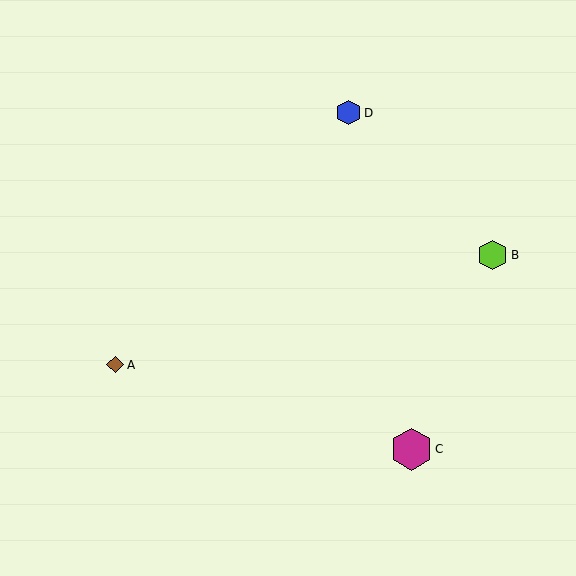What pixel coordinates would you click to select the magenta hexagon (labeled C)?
Click at (411, 449) to select the magenta hexagon C.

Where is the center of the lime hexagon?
The center of the lime hexagon is at (493, 255).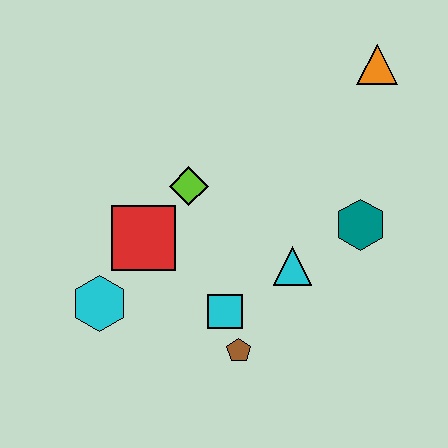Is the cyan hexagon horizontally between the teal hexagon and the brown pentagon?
No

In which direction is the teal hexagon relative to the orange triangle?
The teal hexagon is below the orange triangle.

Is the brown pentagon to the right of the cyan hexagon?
Yes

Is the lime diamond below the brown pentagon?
No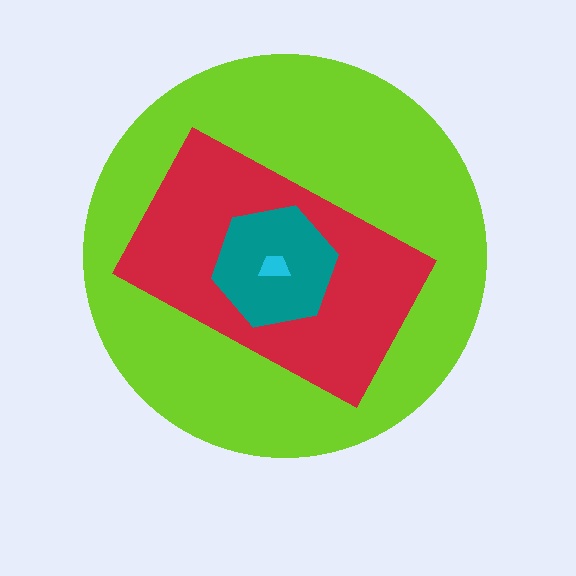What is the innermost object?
The cyan trapezoid.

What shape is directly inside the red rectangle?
The teal hexagon.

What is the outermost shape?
The lime circle.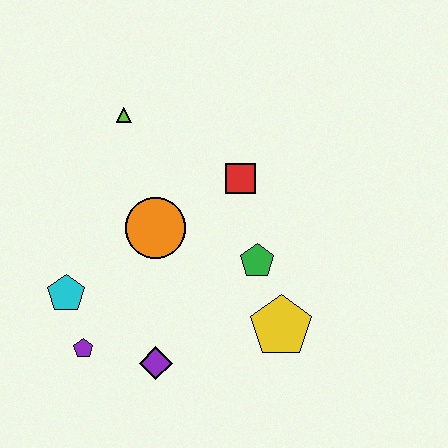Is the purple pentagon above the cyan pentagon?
No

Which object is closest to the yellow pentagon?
The green pentagon is closest to the yellow pentagon.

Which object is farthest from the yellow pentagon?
The lime triangle is farthest from the yellow pentagon.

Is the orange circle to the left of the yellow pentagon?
Yes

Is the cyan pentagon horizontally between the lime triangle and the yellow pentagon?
No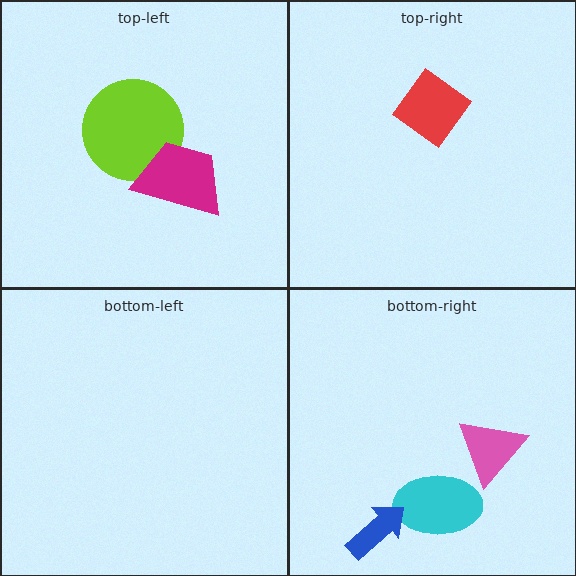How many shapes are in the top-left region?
2.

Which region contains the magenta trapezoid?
The top-left region.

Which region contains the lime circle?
The top-left region.